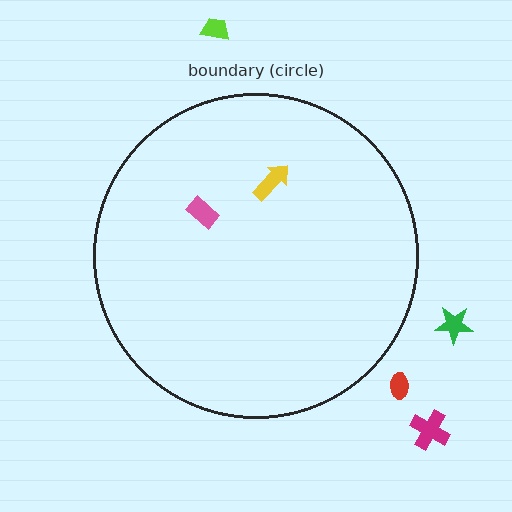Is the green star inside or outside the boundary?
Outside.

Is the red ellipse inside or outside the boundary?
Outside.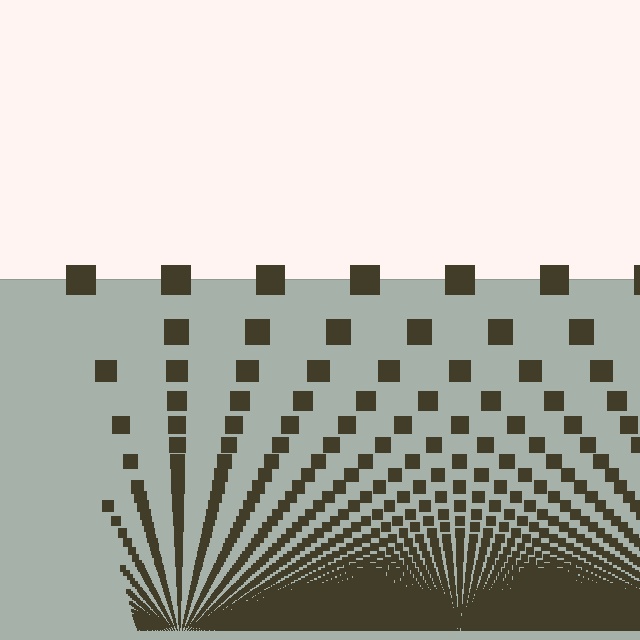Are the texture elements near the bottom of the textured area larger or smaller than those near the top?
Smaller. The gradient is inverted — elements near the bottom are smaller and denser.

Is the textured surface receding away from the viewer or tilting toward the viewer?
The surface appears to tilt toward the viewer. Texture elements get larger and sparser toward the top.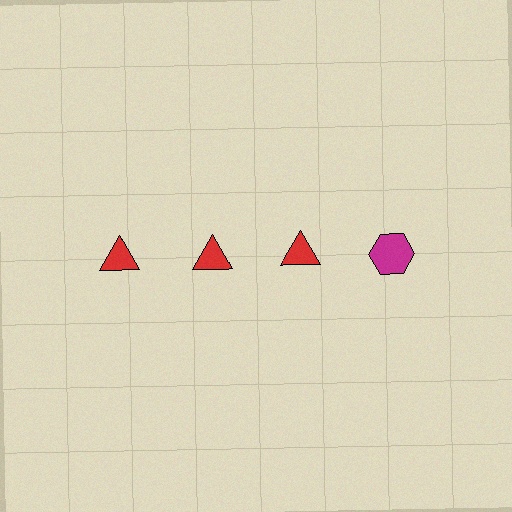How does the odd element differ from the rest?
It differs in both color (magenta instead of red) and shape (hexagon instead of triangle).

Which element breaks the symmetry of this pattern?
The magenta hexagon in the top row, second from right column breaks the symmetry. All other shapes are red triangles.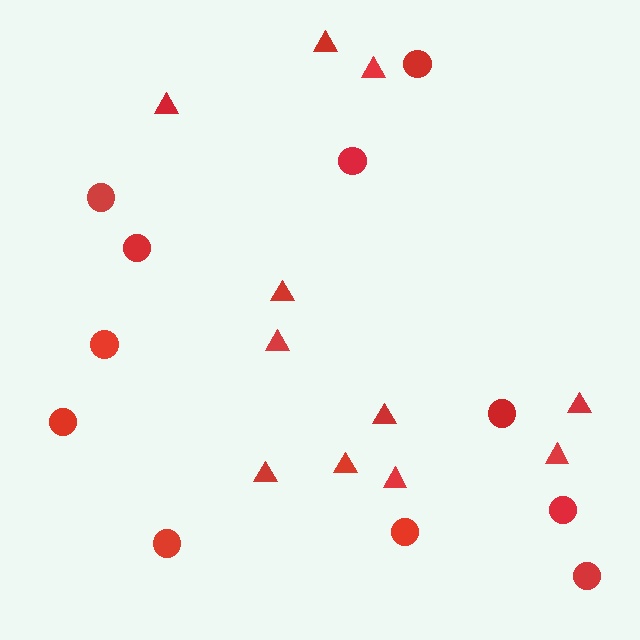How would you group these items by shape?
There are 2 groups: one group of triangles (11) and one group of circles (11).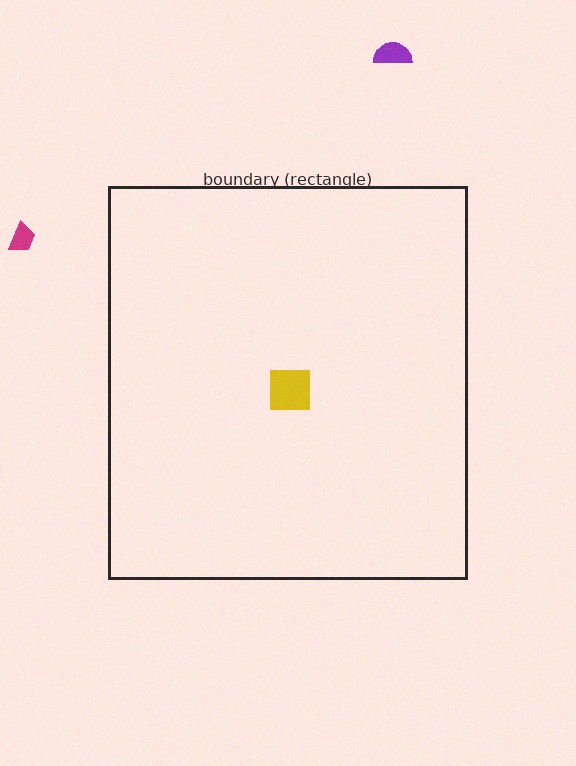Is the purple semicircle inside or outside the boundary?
Outside.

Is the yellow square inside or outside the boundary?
Inside.